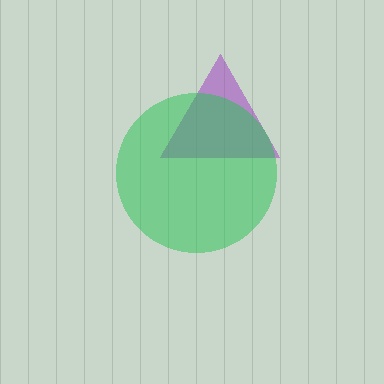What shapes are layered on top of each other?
The layered shapes are: a purple triangle, a green circle.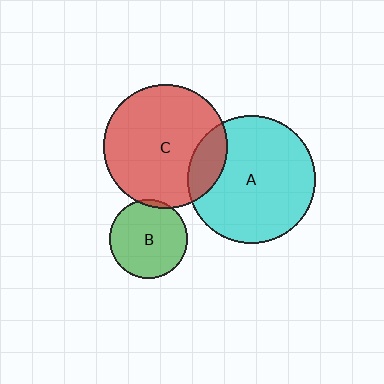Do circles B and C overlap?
Yes.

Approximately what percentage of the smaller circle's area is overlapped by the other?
Approximately 5%.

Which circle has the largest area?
Circle A (cyan).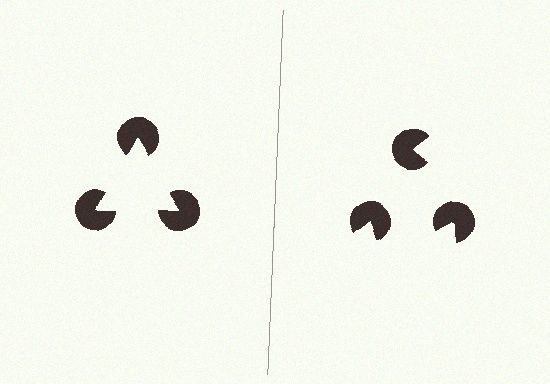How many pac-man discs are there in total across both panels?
6 — 3 on each side.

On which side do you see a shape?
An illusory triangle appears on the left side. On the right side the wedge cuts are rotated, so no coherent shape forms.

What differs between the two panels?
The pac-man discs are positioned identically on both sides; only the wedge orientations differ. On the left they align to a triangle; on the right they are misaligned.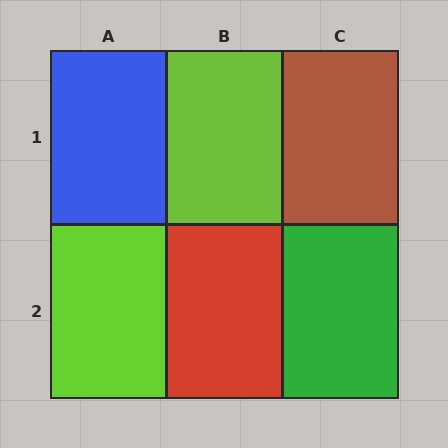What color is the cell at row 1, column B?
Lime.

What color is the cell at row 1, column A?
Blue.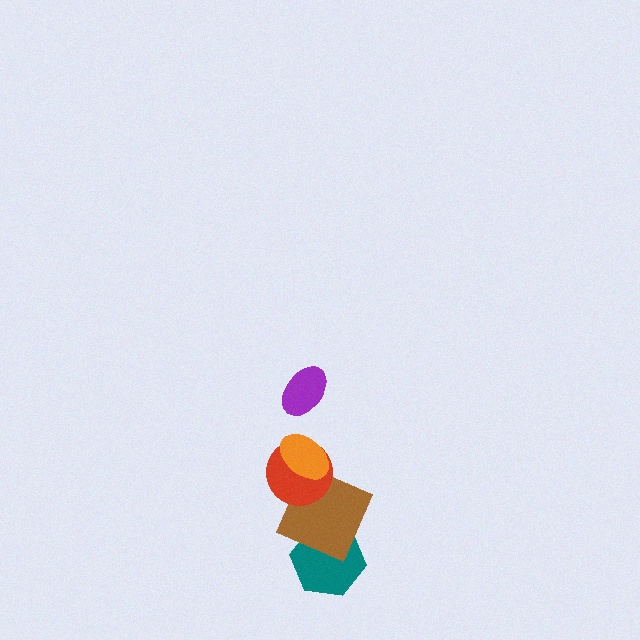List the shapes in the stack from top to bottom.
From top to bottom: the purple ellipse, the orange ellipse, the red circle, the brown square, the teal hexagon.